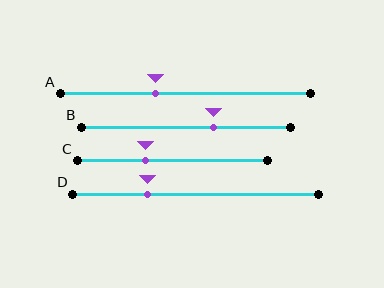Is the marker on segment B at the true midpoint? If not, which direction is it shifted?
No, the marker on segment B is shifted to the right by about 13% of the segment length.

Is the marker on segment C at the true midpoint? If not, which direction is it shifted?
No, the marker on segment C is shifted to the left by about 14% of the segment length.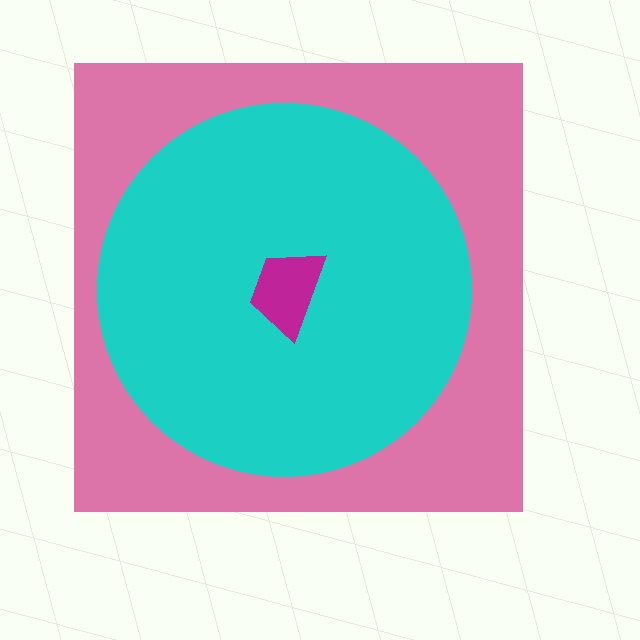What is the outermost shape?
The pink square.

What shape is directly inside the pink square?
The cyan circle.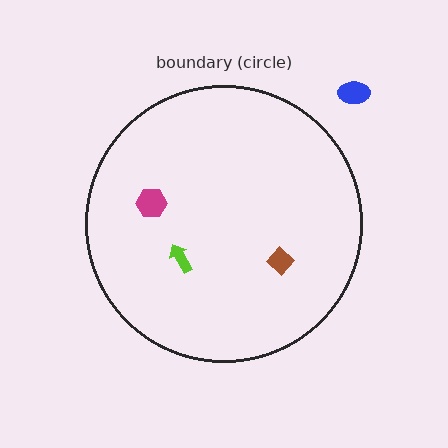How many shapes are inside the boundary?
3 inside, 1 outside.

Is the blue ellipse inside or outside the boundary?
Outside.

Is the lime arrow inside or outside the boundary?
Inside.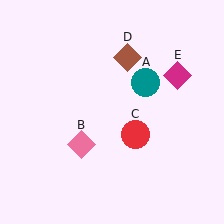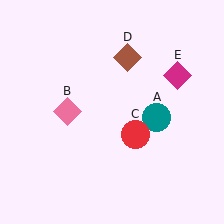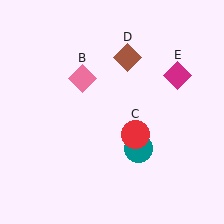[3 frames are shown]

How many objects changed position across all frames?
2 objects changed position: teal circle (object A), pink diamond (object B).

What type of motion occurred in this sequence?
The teal circle (object A), pink diamond (object B) rotated clockwise around the center of the scene.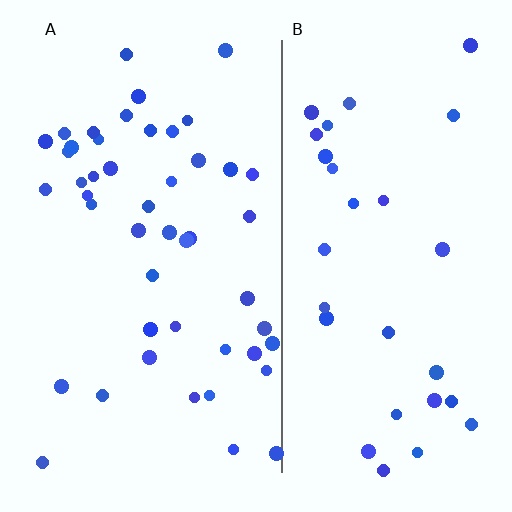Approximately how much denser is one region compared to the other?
Approximately 1.6× — region A over region B.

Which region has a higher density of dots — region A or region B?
A (the left).